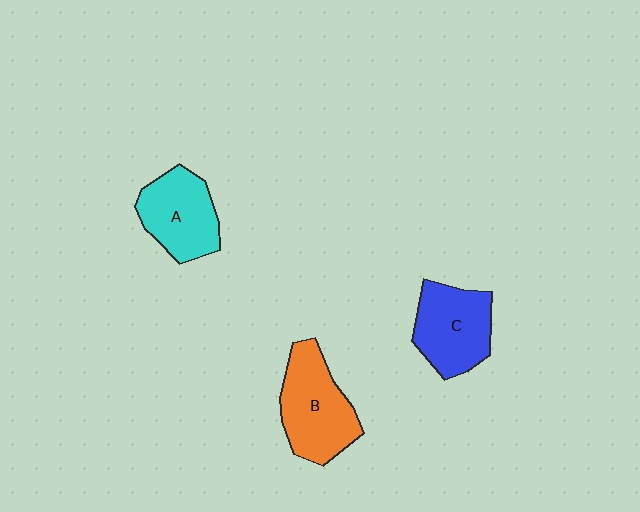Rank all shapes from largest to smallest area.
From largest to smallest: B (orange), C (blue), A (cyan).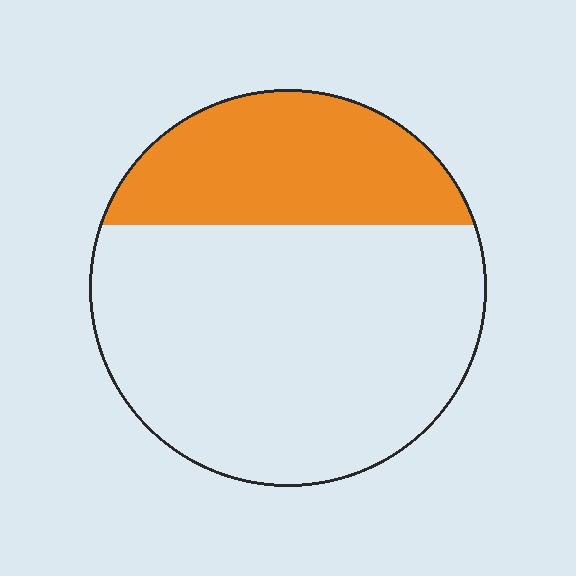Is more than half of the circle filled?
No.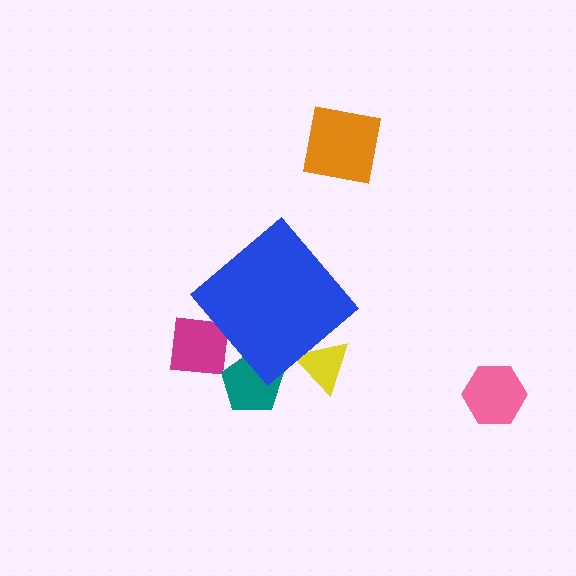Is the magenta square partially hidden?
Yes, the magenta square is partially hidden behind the blue diamond.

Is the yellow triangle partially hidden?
Yes, the yellow triangle is partially hidden behind the blue diamond.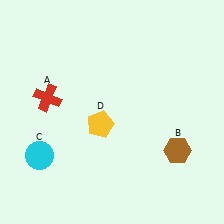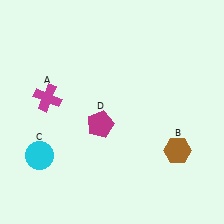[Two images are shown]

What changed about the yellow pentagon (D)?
In Image 1, D is yellow. In Image 2, it changed to magenta.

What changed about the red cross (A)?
In Image 1, A is red. In Image 2, it changed to magenta.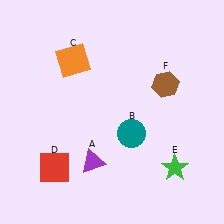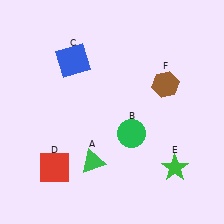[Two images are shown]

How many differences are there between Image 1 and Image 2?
There are 3 differences between the two images.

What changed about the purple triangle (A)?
In Image 1, A is purple. In Image 2, it changed to green.